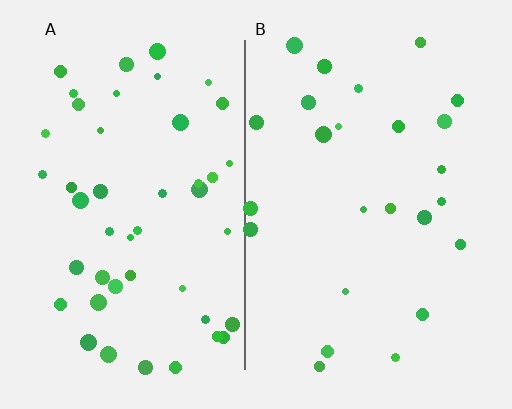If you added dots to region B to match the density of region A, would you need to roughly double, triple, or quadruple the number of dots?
Approximately double.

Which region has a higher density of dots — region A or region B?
A (the left).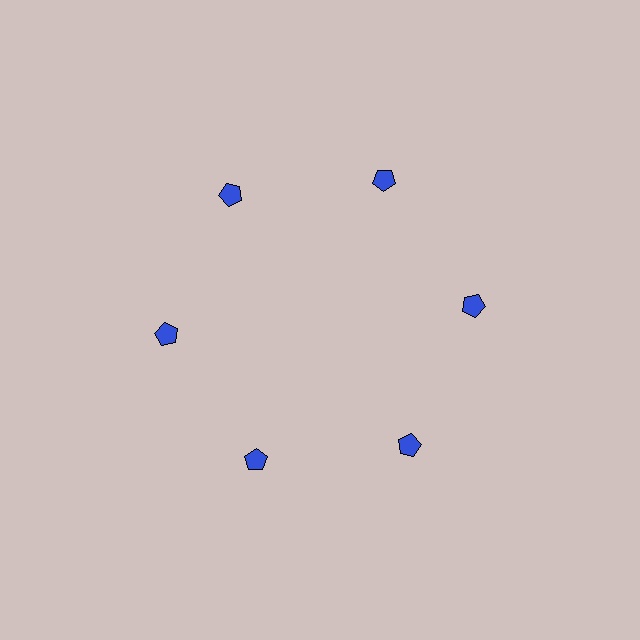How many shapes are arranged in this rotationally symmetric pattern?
There are 6 shapes, arranged in 6 groups of 1.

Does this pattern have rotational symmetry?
Yes, this pattern has 6-fold rotational symmetry. It looks the same after rotating 60 degrees around the center.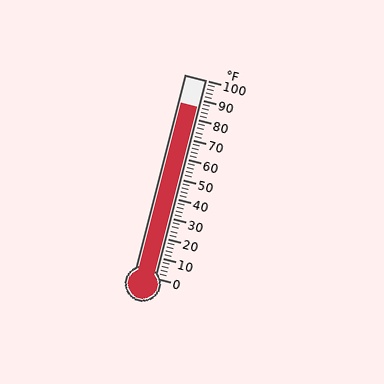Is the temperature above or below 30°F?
The temperature is above 30°F.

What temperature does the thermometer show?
The thermometer shows approximately 86°F.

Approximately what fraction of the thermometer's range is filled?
The thermometer is filled to approximately 85% of its range.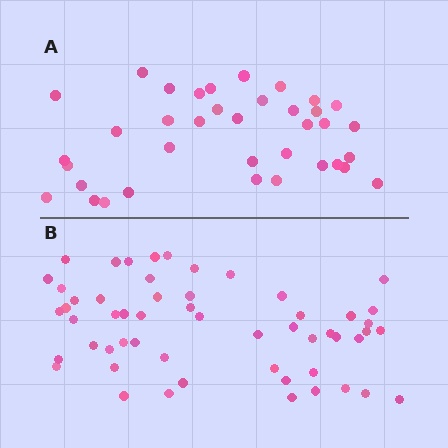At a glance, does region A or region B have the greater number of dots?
Region B (the bottom region) has more dots.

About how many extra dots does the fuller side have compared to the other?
Region B has approximately 20 more dots than region A.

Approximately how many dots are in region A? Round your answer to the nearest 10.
About 40 dots. (The exact count is 37, which rounds to 40.)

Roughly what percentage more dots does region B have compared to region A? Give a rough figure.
About 50% more.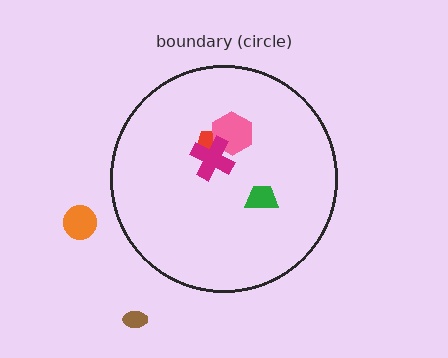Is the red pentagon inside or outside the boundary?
Inside.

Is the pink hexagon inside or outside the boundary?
Inside.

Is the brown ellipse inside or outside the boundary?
Outside.